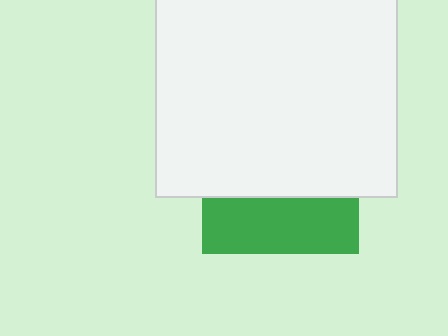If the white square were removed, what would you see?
You would see the complete green square.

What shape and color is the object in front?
The object in front is a white square.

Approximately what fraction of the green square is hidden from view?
Roughly 64% of the green square is hidden behind the white square.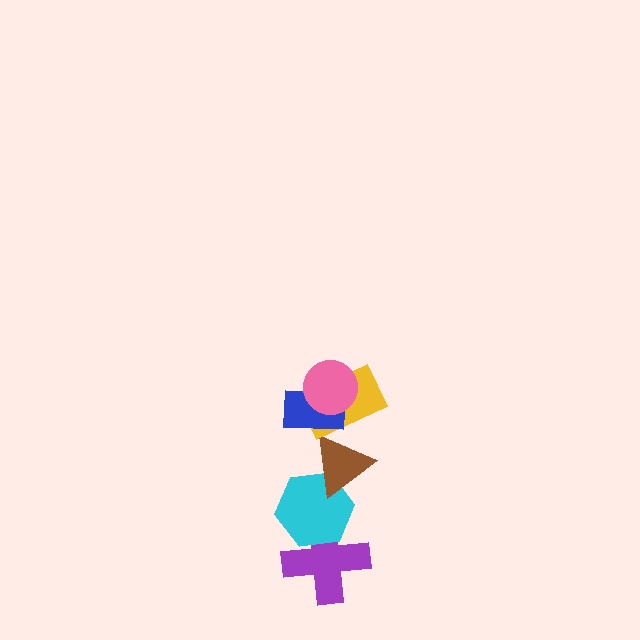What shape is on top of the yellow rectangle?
The blue rectangle is on top of the yellow rectangle.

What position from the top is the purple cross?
The purple cross is 6th from the top.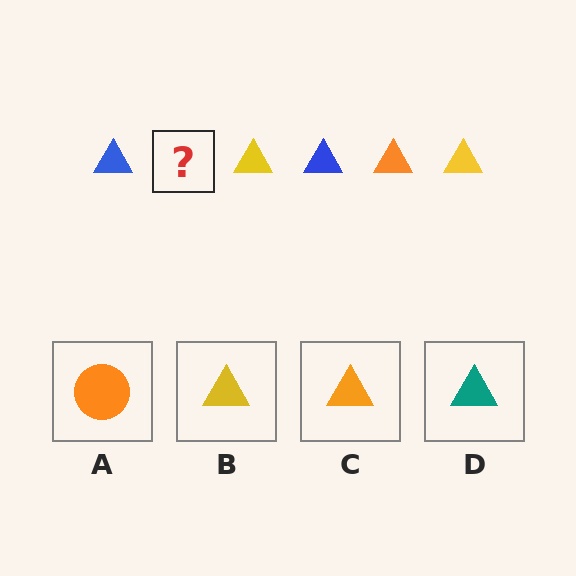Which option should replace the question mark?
Option C.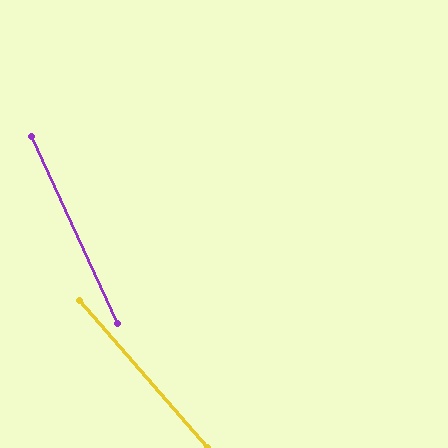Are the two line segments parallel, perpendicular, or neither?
Neither parallel nor perpendicular — they differ by about 16°.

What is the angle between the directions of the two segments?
Approximately 16 degrees.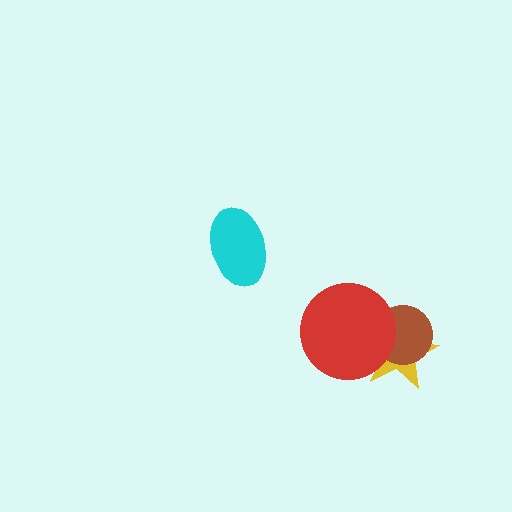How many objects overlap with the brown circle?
2 objects overlap with the brown circle.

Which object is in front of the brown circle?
The red circle is in front of the brown circle.